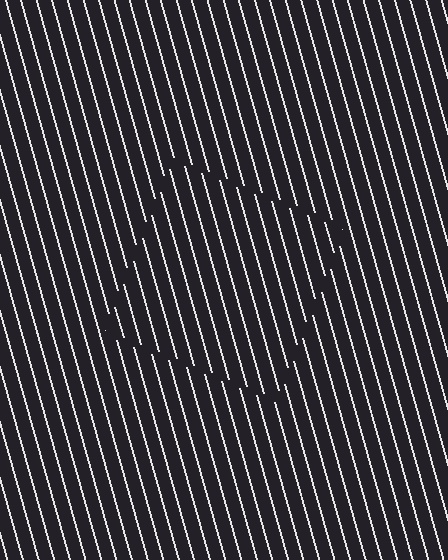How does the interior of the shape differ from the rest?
The interior of the shape contains the same grating, shifted by half a period — the contour is defined by the phase discontinuity where line-ends from the inner and outer gratings abut.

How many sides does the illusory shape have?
4 sides — the line-ends trace a square.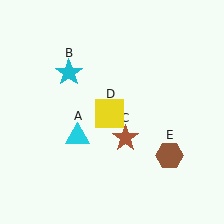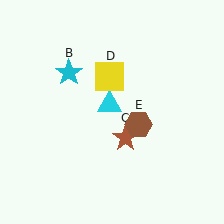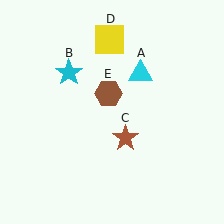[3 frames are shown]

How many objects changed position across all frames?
3 objects changed position: cyan triangle (object A), yellow square (object D), brown hexagon (object E).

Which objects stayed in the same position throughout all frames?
Cyan star (object B) and brown star (object C) remained stationary.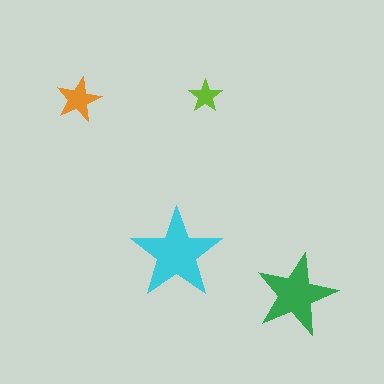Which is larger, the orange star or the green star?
The green one.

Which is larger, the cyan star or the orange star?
The cyan one.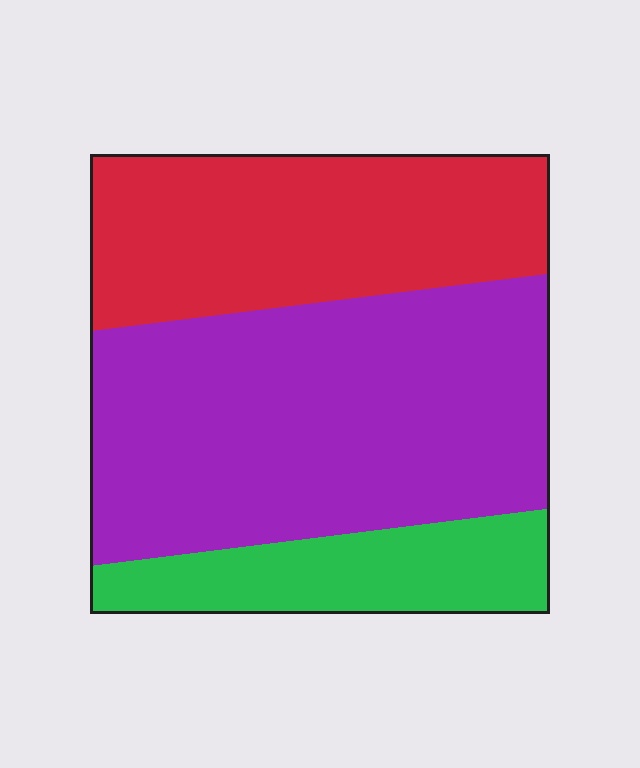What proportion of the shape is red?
Red covers roughly 30% of the shape.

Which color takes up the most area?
Purple, at roughly 50%.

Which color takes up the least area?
Green, at roughly 15%.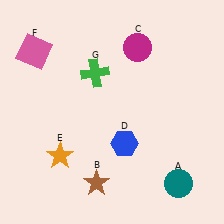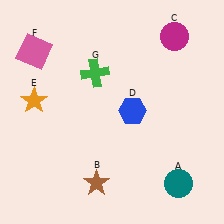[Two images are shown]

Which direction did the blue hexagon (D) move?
The blue hexagon (D) moved up.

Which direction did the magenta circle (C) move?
The magenta circle (C) moved right.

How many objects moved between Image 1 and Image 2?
3 objects moved between the two images.